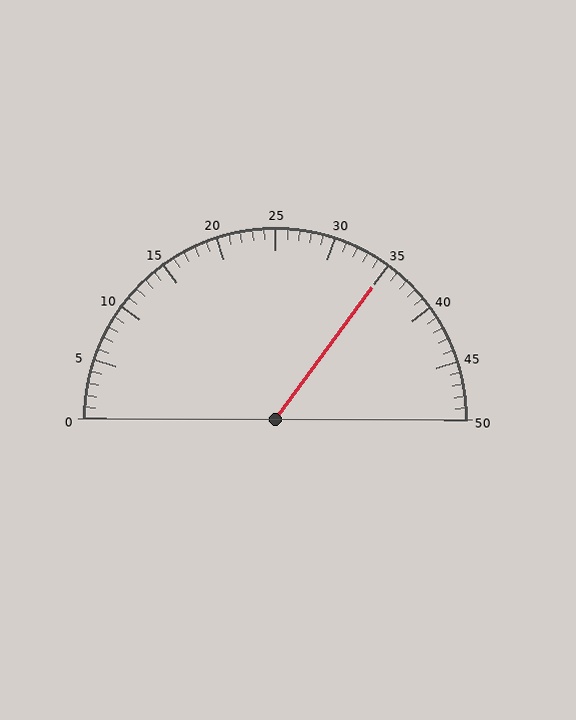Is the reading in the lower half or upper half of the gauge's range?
The reading is in the upper half of the range (0 to 50).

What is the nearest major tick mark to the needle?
The nearest major tick mark is 35.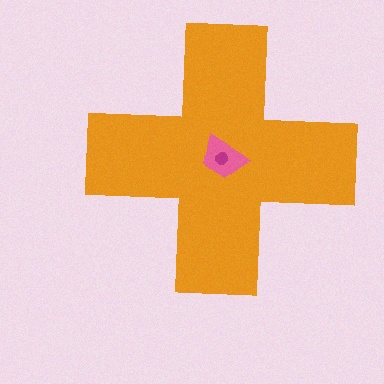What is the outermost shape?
The orange cross.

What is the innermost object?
The magenta circle.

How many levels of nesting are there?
3.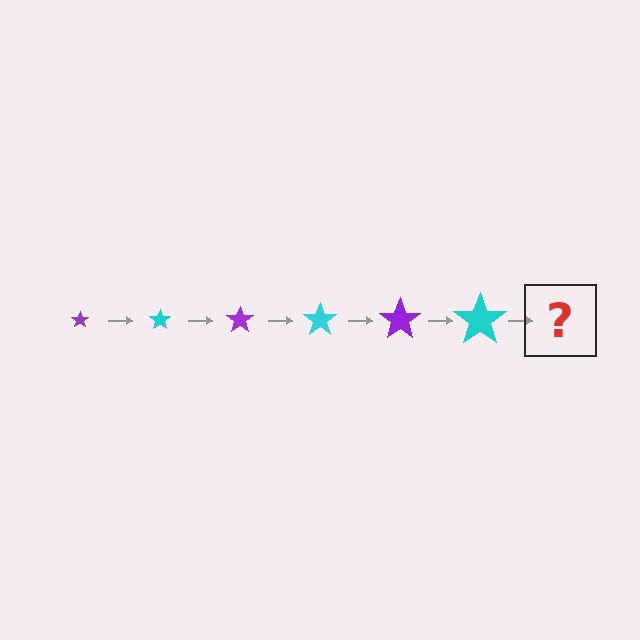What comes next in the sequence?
The next element should be a purple star, larger than the previous one.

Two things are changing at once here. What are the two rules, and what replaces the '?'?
The two rules are that the star grows larger each step and the color cycles through purple and cyan. The '?' should be a purple star, larger than the previous one.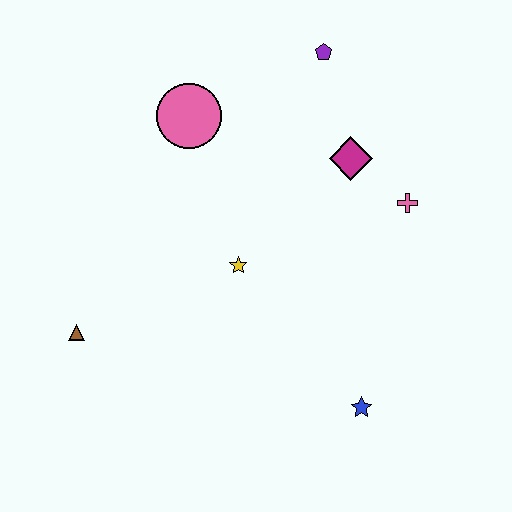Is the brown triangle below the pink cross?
Yes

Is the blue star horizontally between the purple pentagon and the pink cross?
Yes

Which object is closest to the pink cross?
The magenta diamond is closest to the pink cross.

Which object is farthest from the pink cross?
The brown triangle is farthest from the pink cross.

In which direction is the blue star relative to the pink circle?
The blue star is below the pink circle.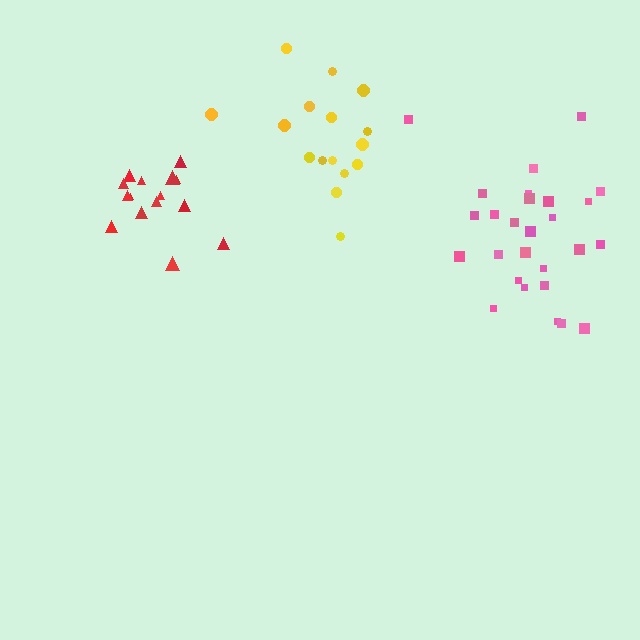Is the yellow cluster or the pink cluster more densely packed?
Pink.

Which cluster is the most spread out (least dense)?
Yellow.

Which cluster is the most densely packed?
Red.